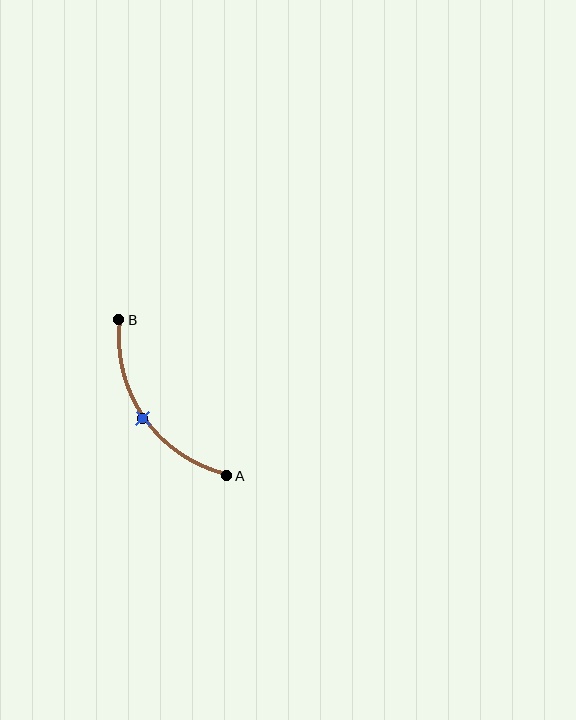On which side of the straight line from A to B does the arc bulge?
The arc bulges below and to the left of the straight line connecting A and B.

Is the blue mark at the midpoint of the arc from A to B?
Yes. The blue mark lies on the arc at equal arc-length from both A and B — it is the arc midpoint.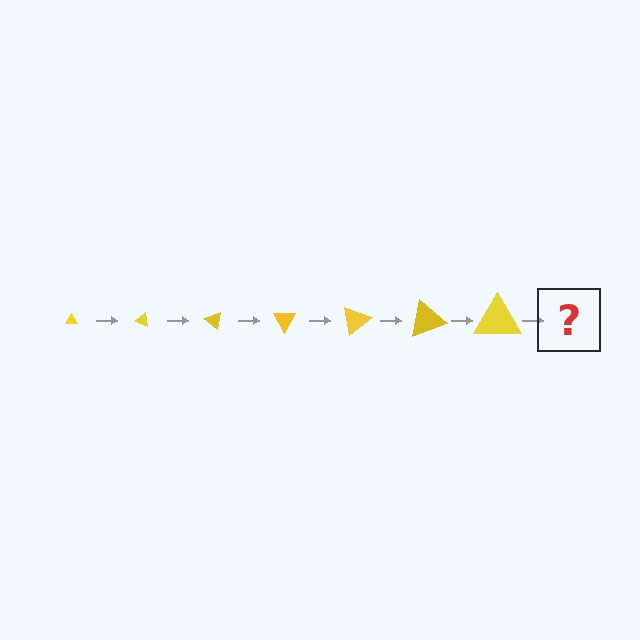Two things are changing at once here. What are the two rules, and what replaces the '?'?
The two rules are that the triangle grows larger each step and it rotates 20 degrees each step. The '?' should be a triangle, larger than the previous one and rotated 140 degrees from the start.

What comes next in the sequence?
The next element should be a triangle, larger than the previous one and rotated 140 degrees from the start.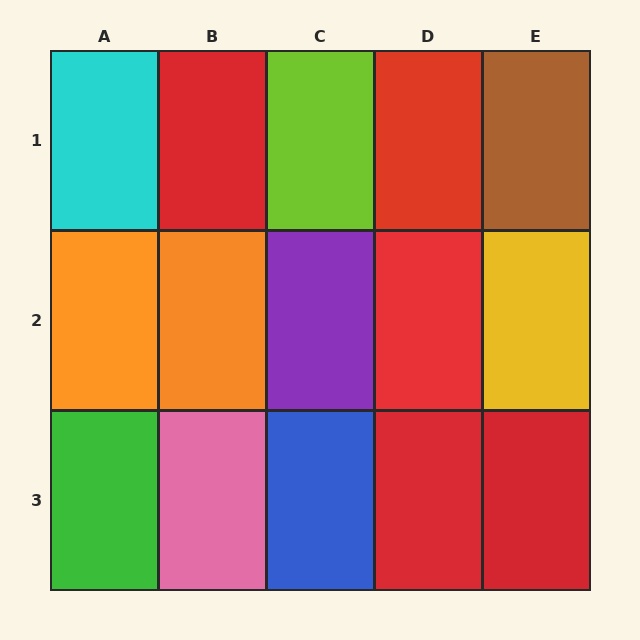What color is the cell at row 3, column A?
Green.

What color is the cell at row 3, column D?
Red.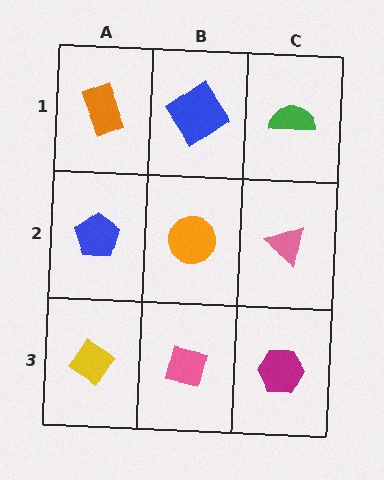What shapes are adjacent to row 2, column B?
A blue diamond (row 1, column B), a pink square (row 3, column B), a blue pentagon (row 2, column A), a pink triangle (row 2, column C).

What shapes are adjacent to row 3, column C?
A pink triangle (row 2, column C), a pink square (row 3, column B).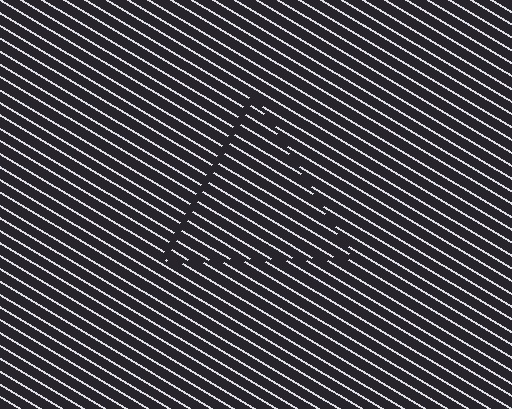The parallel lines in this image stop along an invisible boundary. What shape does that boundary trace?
An illusory triangle. The interior of the shape contains the same grating, shifted by half a period — the contour is defined by the phase discontinuity where line-ends from the inner and outer gratings abut.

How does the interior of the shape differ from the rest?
The interior of the shape contains the same grating, shifted by half a period — the contour is defined by the phase discontinuity where line-ends from the inner and outer gratings abut.